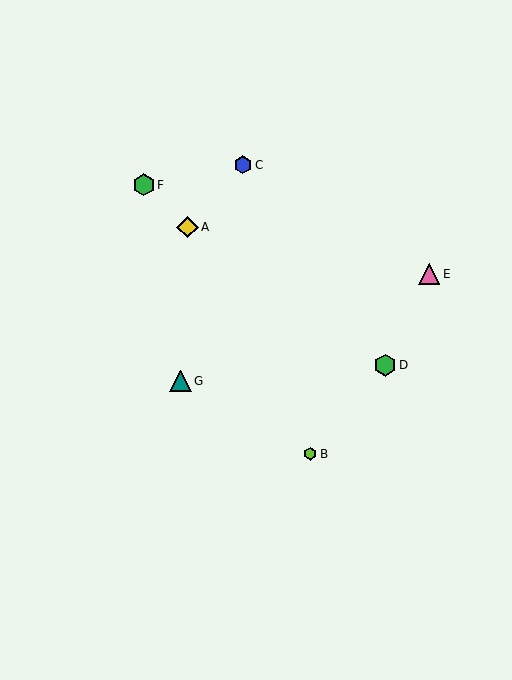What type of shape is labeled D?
Shape D is a green hexagon.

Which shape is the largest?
The green hexagon (labeled D) is the largest.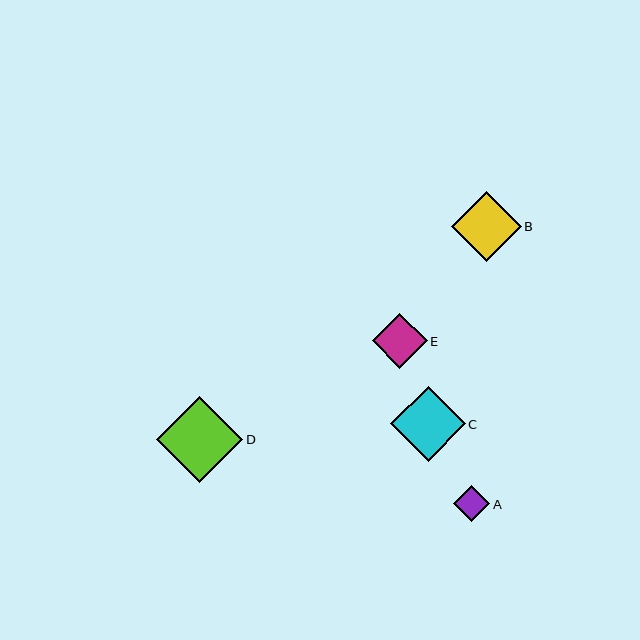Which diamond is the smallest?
Diamond A is the smallest with a size of approximately 36 pixels.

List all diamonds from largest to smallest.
From largest to smallest: D, C, B, E, A.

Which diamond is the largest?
Diamond D is the largest with a size of approximately 86 pixels.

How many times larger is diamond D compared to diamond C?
Diamond D is approximately 1.2 times the size of diamond C.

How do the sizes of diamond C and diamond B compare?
Diamond C and diamond B are approximately the same size.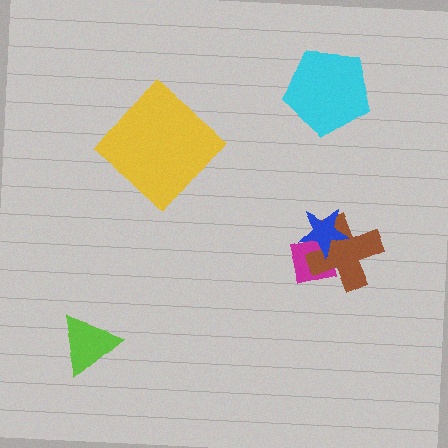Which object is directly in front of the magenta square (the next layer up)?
The brown cross is directly in front of the magenta square.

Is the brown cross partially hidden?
Yes, it is partially covered by another shape.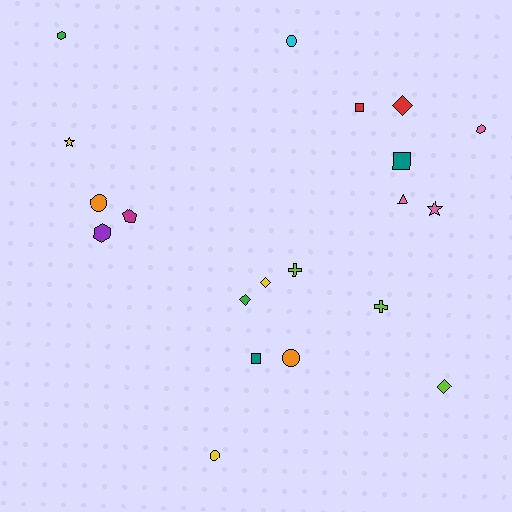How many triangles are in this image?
There is 1 triangle.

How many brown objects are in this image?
There are no brown objects.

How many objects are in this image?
There are 20 objects.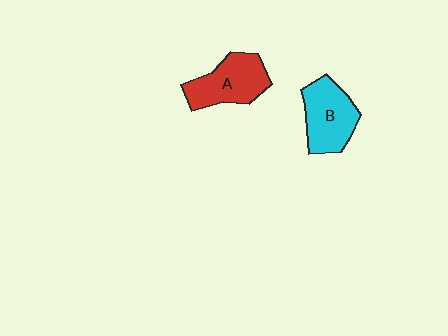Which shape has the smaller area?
Shape A (red).